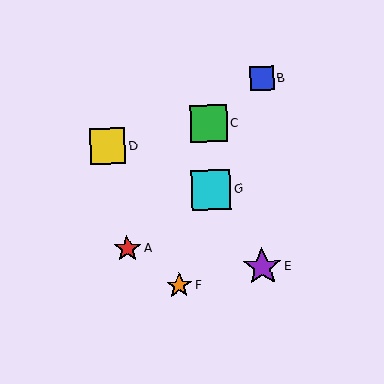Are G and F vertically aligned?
No, G is at x≈211 and F is at x≈179.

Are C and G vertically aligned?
Yes, both are at x≈209.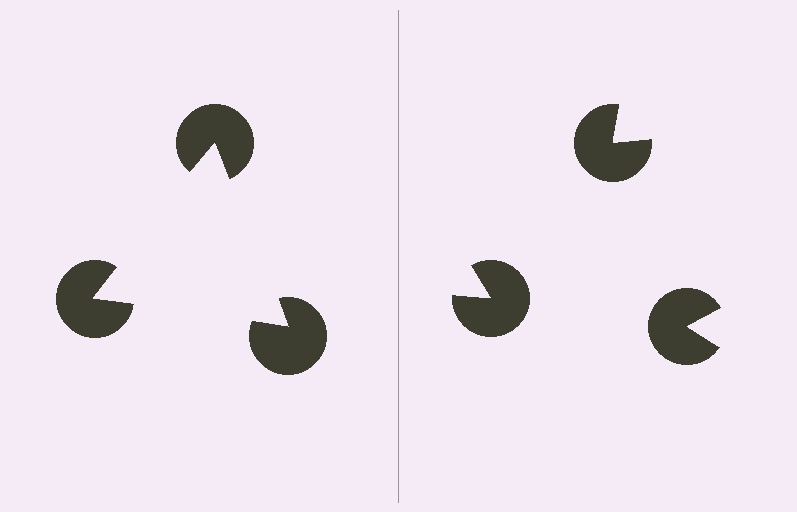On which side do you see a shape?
An illusory triangle appears on the left side. On the right side the wedge cuts are rotated, so no coherent shape forms.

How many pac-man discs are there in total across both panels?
6 — 3 on each side.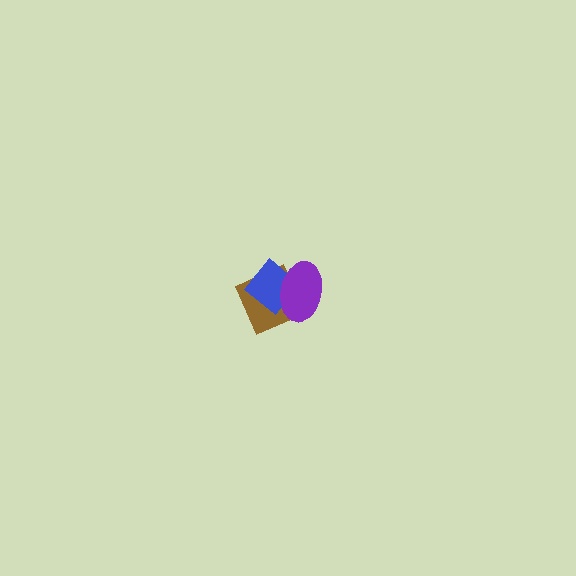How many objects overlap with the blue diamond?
2 objects overlap with the blue diamond.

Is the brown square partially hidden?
Yes, it is partially covered by another shape.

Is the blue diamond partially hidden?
Yes, it is partially covered by another shape.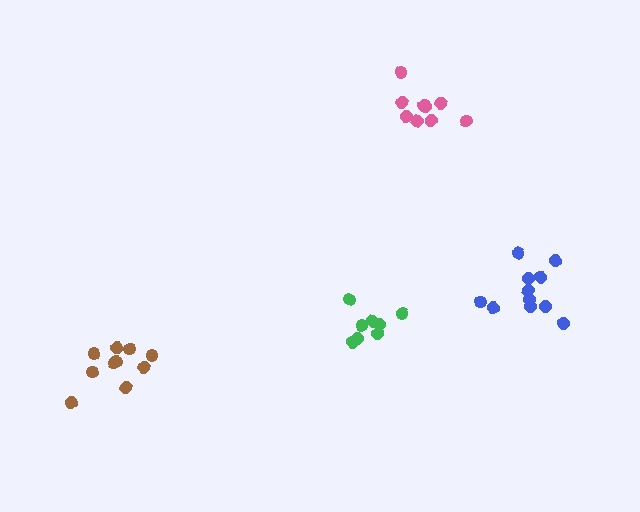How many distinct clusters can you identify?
There are 4 distinct clusters.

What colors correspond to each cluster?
The clusters are colored: brown, green, blue, pink.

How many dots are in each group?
Group 1: 10 dots, Group 2: 8 dots, Group 3: 11 dots, Group 4: 9 dots (38 total).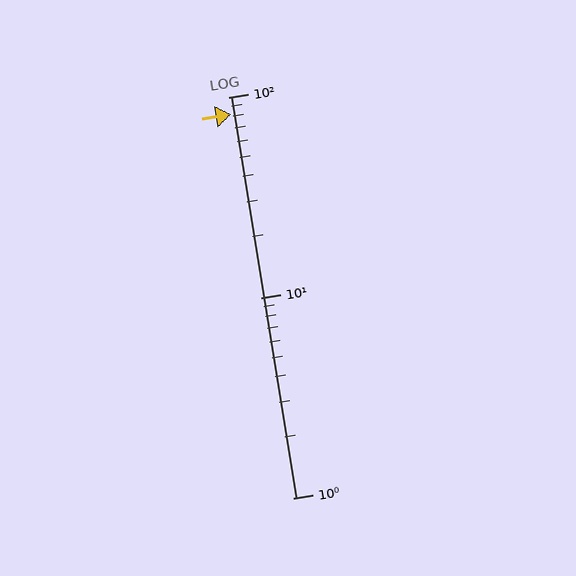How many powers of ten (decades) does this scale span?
The scale spans 2 decades, from 1 to 100.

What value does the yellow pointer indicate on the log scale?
The pointer indicates approximately 82.